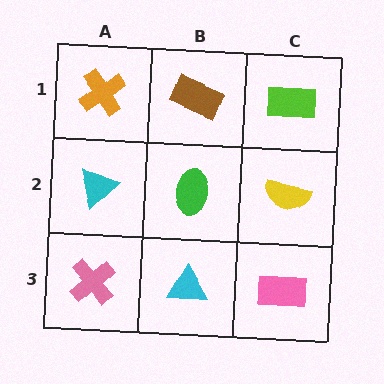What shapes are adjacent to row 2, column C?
A lime rectangle (row 1, column C), a pink rectangle (row 3, column C), a green ellipse (row 2, column B).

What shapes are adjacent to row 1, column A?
A cyan triangle (row 2, column A), a brown rectangle (row 1, column B).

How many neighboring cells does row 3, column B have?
3.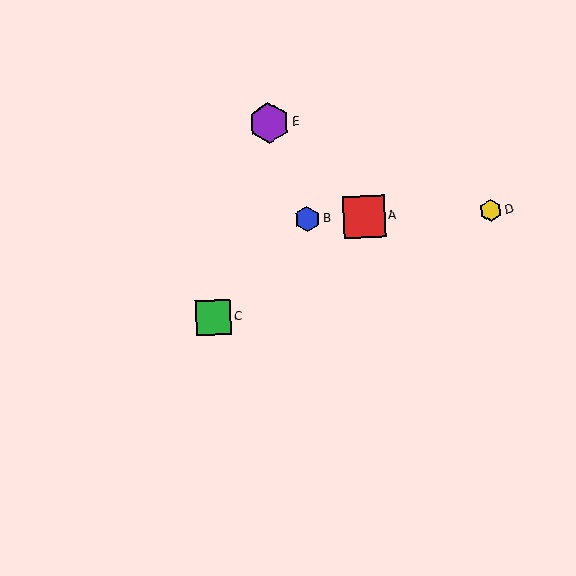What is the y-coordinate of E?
Object E is at y≈123.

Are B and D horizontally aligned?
Yes, both are at y≈219.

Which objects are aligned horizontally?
Objects A, B, D are aligned horizontally.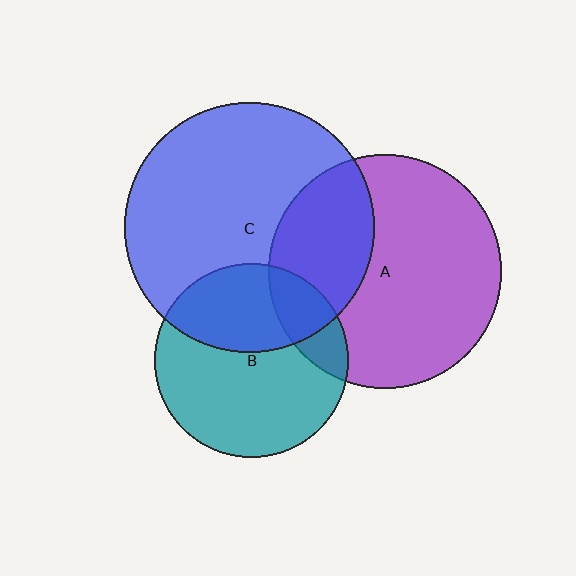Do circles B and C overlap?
Yes.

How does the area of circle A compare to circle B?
Approximately 1.4 times.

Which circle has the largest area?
Circle C (blue).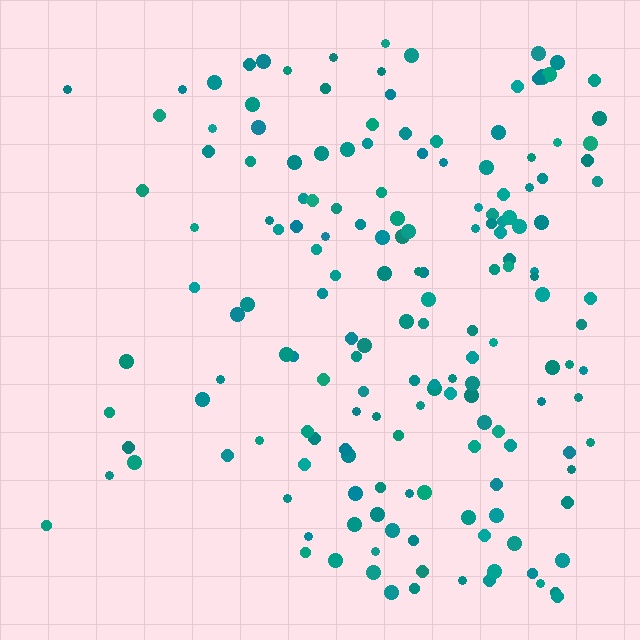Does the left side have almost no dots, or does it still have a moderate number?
Still a moderate number, just noticeably fewer than the right.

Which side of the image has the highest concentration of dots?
The right.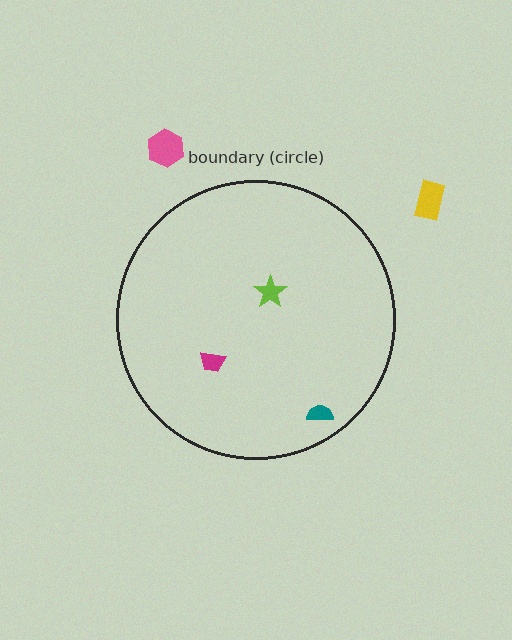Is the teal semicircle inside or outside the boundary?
Inside.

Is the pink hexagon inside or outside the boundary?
Outside.